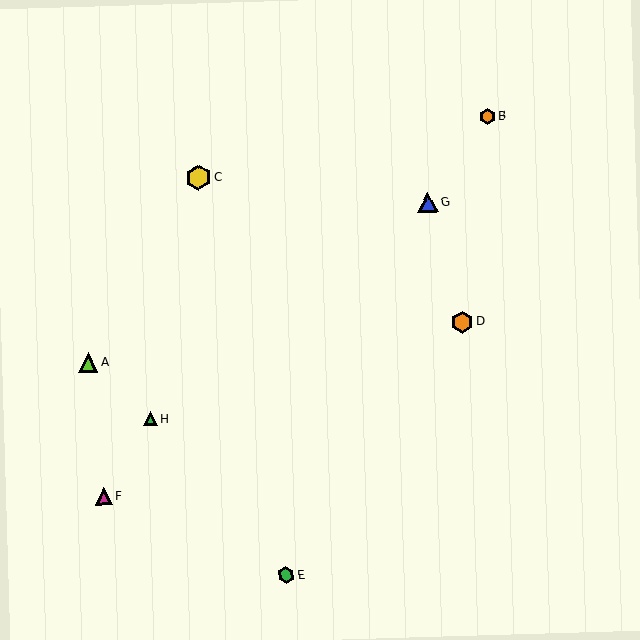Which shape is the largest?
The yellow hexagon (labeled C) is the largest.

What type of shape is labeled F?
Shape F is a magenta triangle.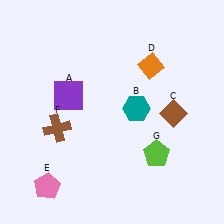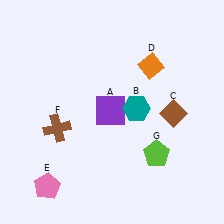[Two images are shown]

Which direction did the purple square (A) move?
The purple square (A) moved right.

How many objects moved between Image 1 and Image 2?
1 object moved between the two images.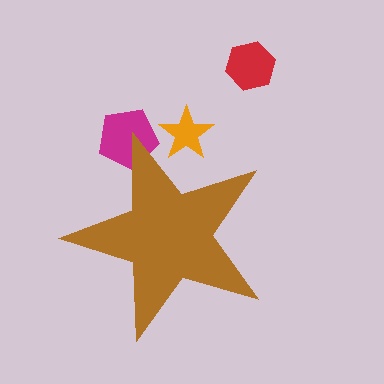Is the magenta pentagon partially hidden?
Yes, the magenta pentagon is partially hidden behind the brown star.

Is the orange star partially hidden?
Yes, the orange star is partially hidden behind the brown star.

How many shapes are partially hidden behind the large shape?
2 shapes are partially hidden.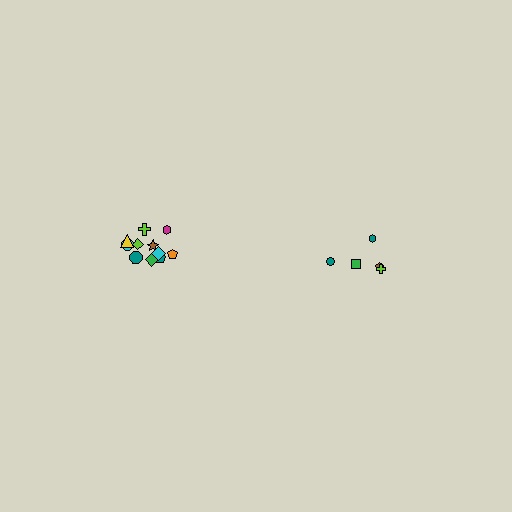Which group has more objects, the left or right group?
The left group.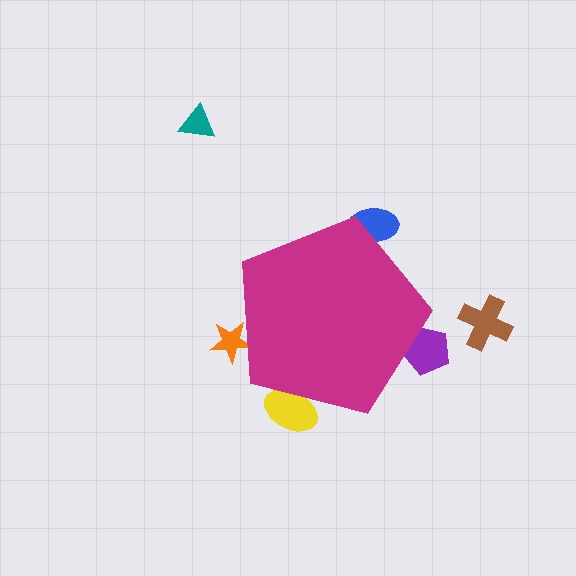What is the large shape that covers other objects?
A magenta pentagon.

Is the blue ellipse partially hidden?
Yes, the blue ellipse is partially hidden behind the magenta pentagon.